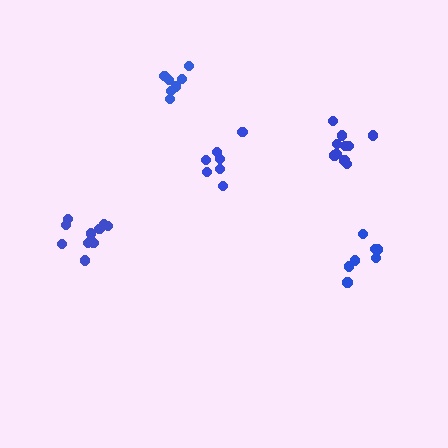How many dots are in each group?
Group 1: 7 dots, Group 2: 7 dots, Group 3: 10 dots, Group 4: 7 dots, Group 5: 11 dots (42 total).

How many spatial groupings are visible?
There are 5 spatial groupings.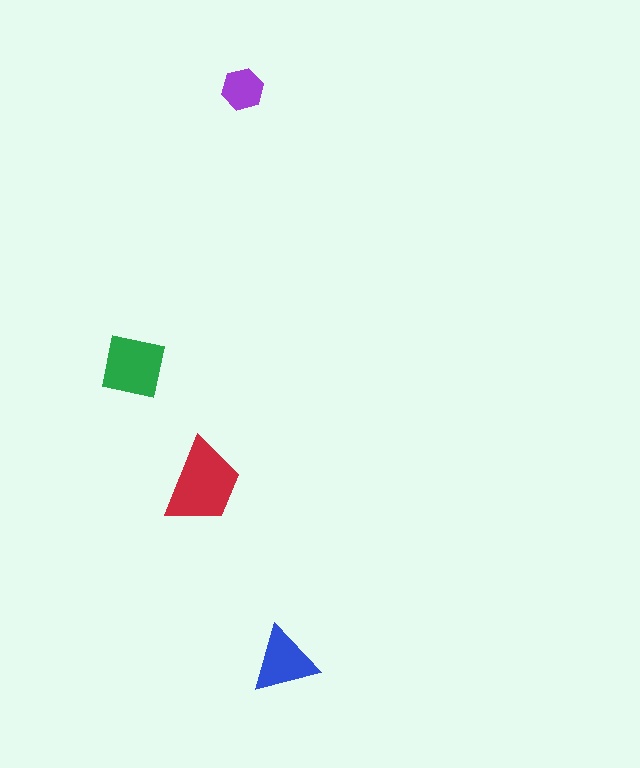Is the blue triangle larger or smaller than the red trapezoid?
Smaller.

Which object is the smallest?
The purple hexagon.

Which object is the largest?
The red trapezoid.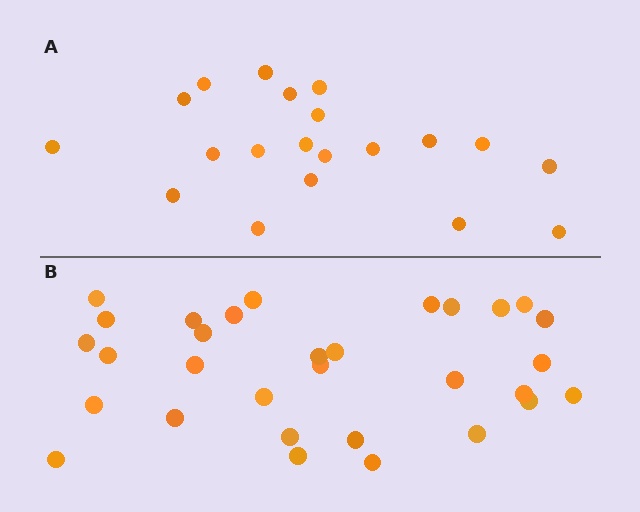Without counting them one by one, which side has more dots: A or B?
Region B (the bottom region) has more dots.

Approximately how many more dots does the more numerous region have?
Region B has roughly 12 or so more dots than region A.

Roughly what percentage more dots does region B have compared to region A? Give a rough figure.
About 55% more.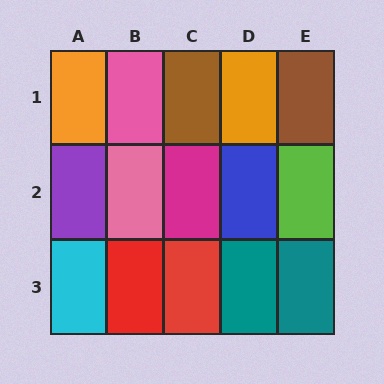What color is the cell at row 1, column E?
Brown.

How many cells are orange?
2 cells are orange.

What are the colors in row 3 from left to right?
Cyan, red, red, teal, teal.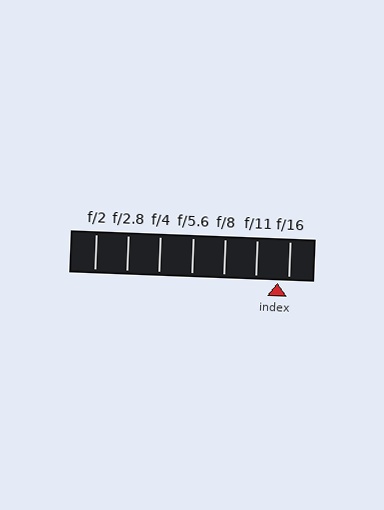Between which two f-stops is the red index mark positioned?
The index mark is between f/11 and f/16.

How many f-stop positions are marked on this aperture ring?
There are 7 f-stop positions marked.